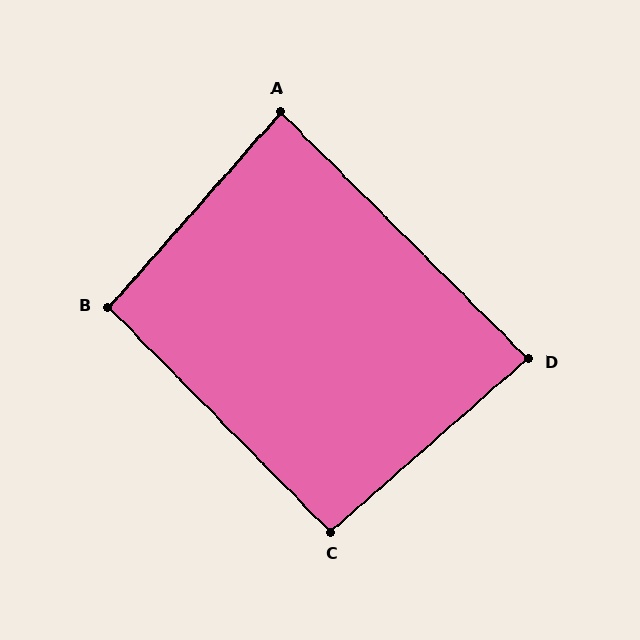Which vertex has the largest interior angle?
B, at approximately 94 degrees.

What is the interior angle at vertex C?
Approximately 94 degrees (approximately right).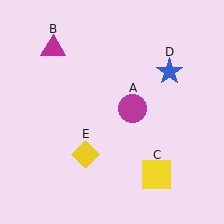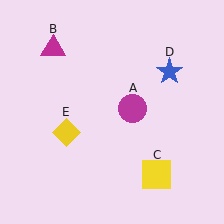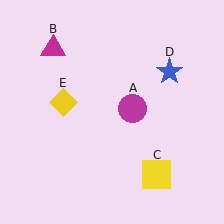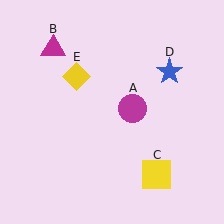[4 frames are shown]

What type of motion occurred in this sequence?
The yellow diamond (object E) rotated clockwise around the center of the scene.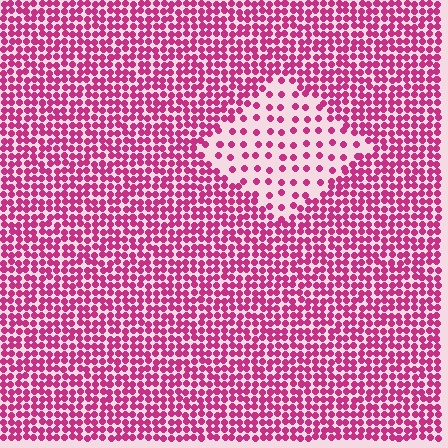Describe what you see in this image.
The image contains small magenta elements arranged at two different densities. A diamond-shaped region is visible where the elements are less densely packed than the surrounding area.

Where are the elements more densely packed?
The elements are more densely packed outside the diamond boundary.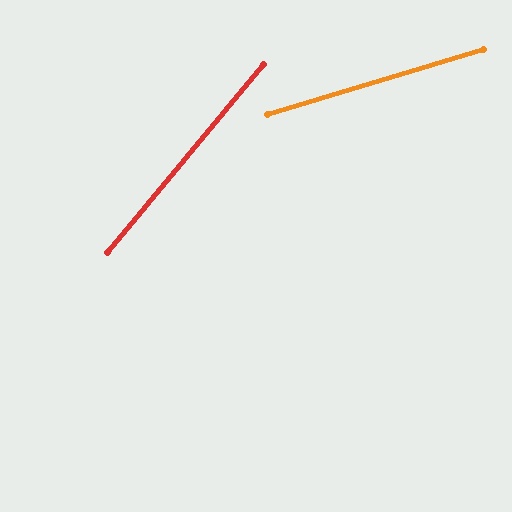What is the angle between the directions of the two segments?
Approximately 34 degrees.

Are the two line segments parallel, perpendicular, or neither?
Neither parallel nor perpendicular — they differ by about 34°.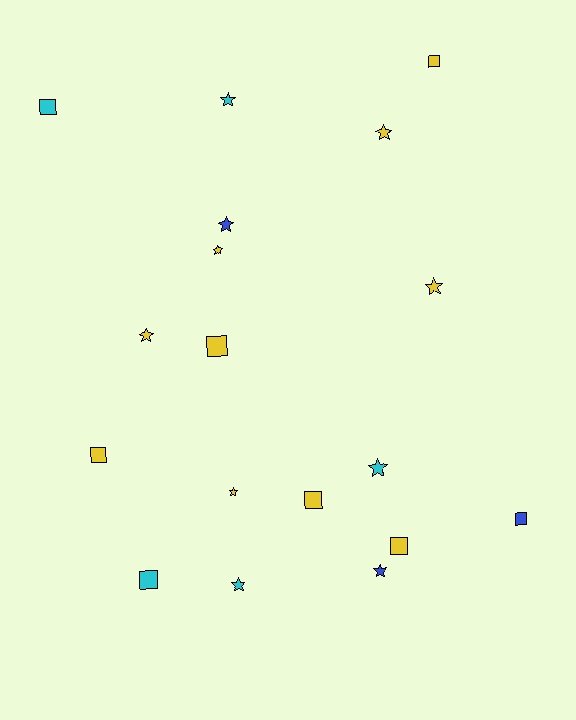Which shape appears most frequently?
Star, with 10 objects.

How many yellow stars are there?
There are 5 yellow stars.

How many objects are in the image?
There are 18 objects.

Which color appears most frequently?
Yellow, with 10 objects.